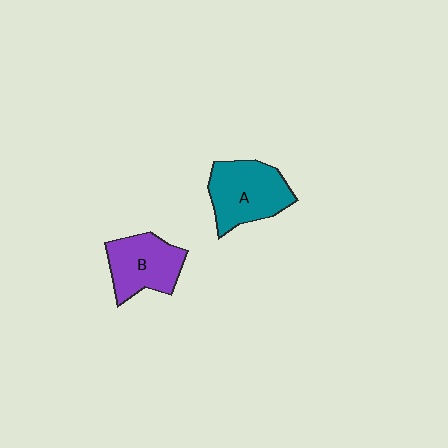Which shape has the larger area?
Shape A (teal).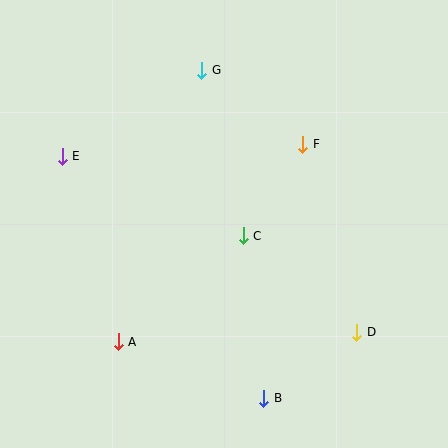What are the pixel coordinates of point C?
Point C is at (243, 236).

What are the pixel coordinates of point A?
Point A is at (118, 342).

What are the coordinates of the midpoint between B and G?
The midpoint between B and G is at (233, 234).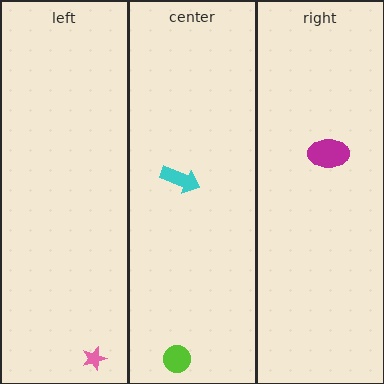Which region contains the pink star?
The left region.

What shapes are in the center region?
The lime circle, the cyan arrow.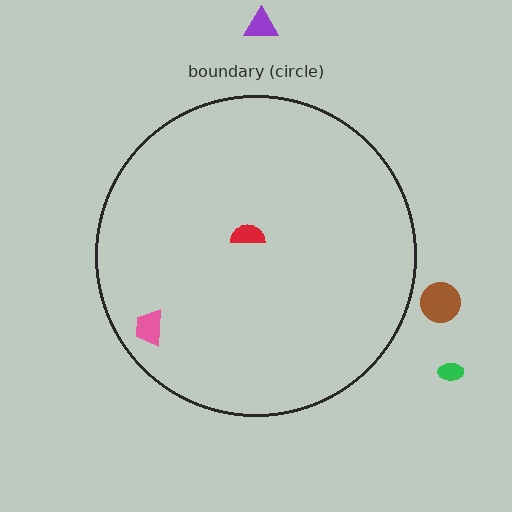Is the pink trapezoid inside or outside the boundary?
Inside.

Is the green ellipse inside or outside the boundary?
Outside.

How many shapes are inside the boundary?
2 inside, 3 outside.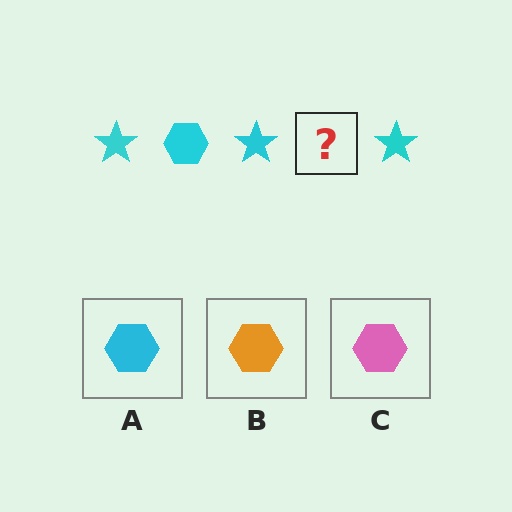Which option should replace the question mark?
Option A.